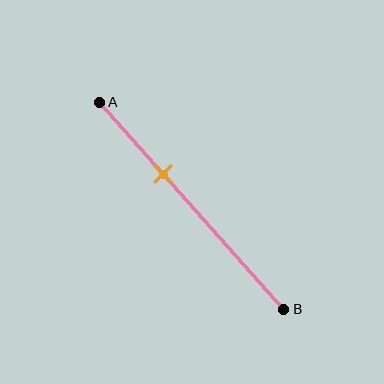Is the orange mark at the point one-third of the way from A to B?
Yes, the mark is approximately at the one-third point.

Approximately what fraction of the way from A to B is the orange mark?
The orange mark is approximately 35% of the way from A to B.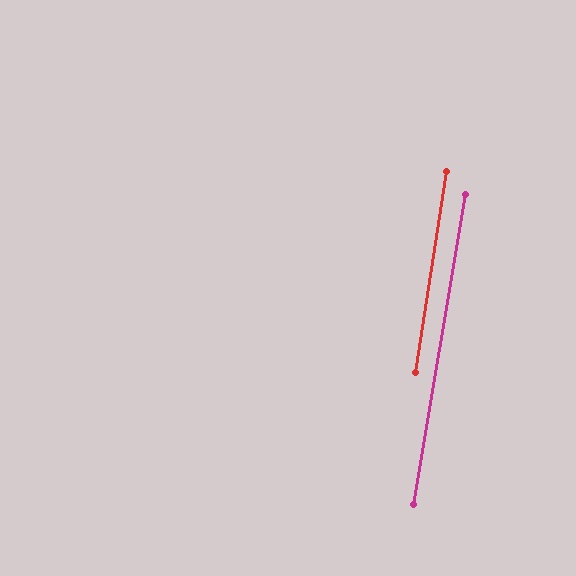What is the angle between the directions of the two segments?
Approximately 1 degree.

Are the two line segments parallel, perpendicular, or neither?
Parallel — their directions differ by only 0.7°.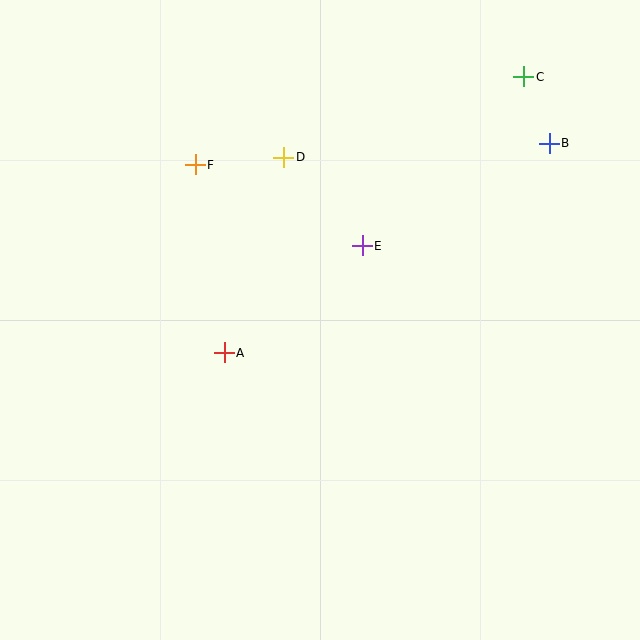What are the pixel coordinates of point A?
Point A is at (224, 353).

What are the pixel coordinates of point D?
Point D is at (284, 157).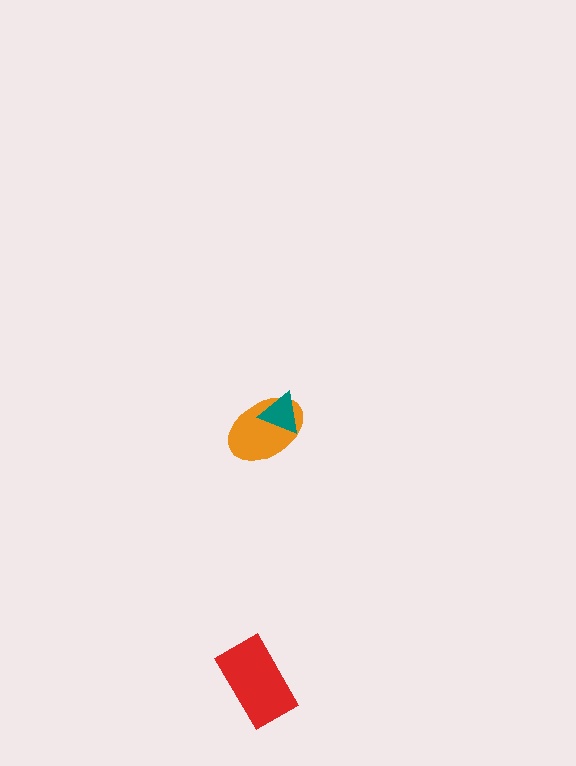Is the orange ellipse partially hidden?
Yes, it is partially covered by another shape.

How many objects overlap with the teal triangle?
1 object overlaps with the teal triangle.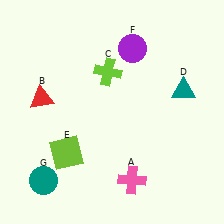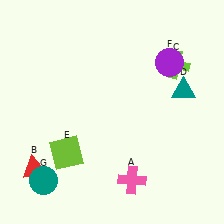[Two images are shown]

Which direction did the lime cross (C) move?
The lime cross (C) moved right.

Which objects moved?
The objects that moved are: the red triangle (B), the lime cross (C), the purple circle (F).